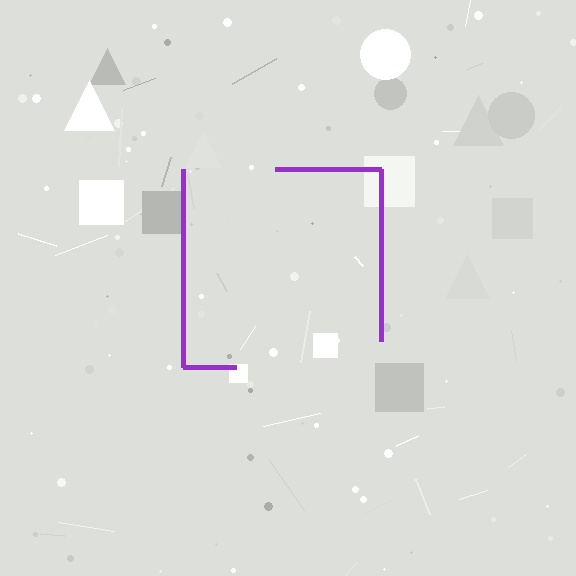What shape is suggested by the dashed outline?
The dashed outline suggests a square.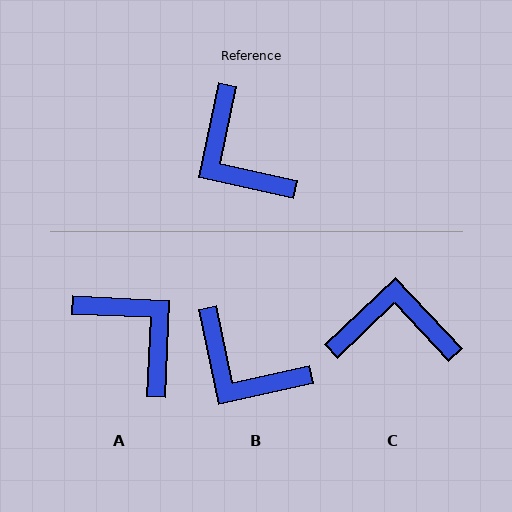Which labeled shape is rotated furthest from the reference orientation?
A, about 170 degrees away.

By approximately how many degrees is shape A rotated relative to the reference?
Approximately 170 degrees clockwise.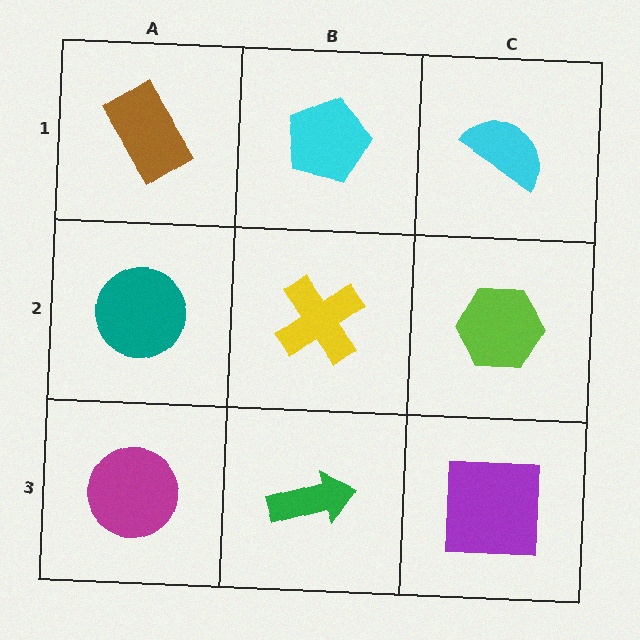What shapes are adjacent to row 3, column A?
A teal circle (row 2, column A), a green arrow (row 3, column B).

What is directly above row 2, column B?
A cyan pentagon.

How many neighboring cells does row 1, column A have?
2.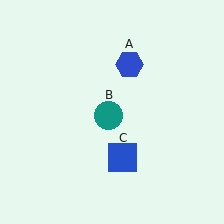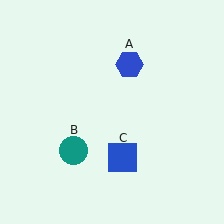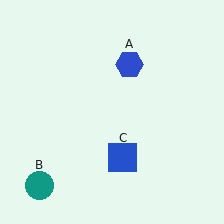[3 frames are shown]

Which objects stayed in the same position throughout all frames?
Blue hexagon (object A) and blue square (object C) remained stationary.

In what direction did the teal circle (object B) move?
The teal circle (object B) moved down and to the left.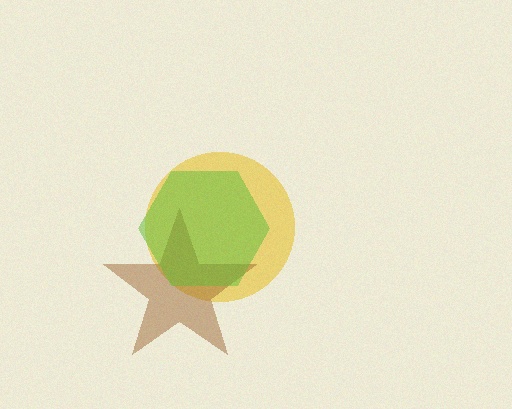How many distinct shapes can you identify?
There are 3 distinct shapes: a yellow circle, a brown star, a lime hexagon.